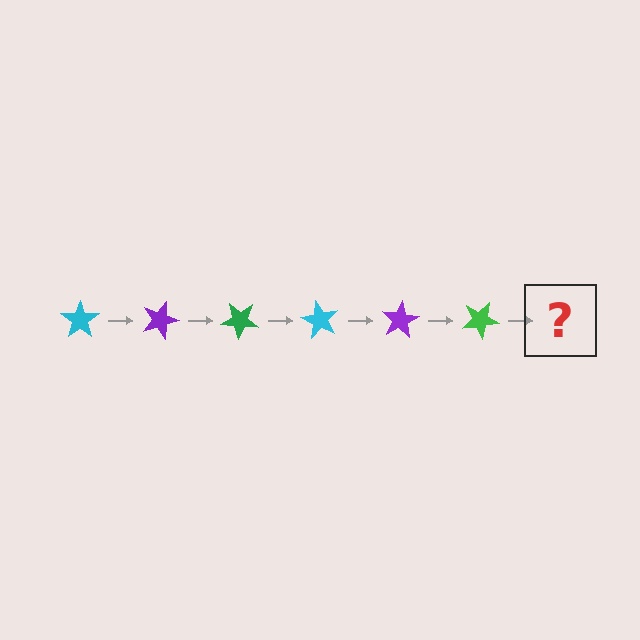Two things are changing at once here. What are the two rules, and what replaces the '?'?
The two rules are that it rotates 20 degrees each step and the color cycles through cyan, purple, and green. The '?' should be a cyan star, rotated 120 degrees from the start.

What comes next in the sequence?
The next element should be a cyan star, rotated 120 degrees from the start.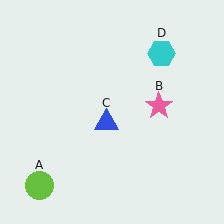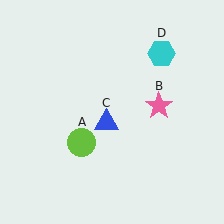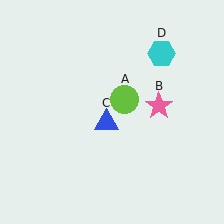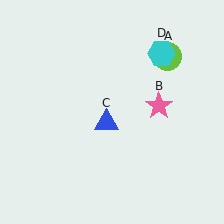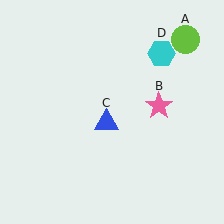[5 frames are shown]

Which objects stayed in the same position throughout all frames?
Pink star (object B) and blue triangle (object C) and cyan hexagon (object D) remained stationary.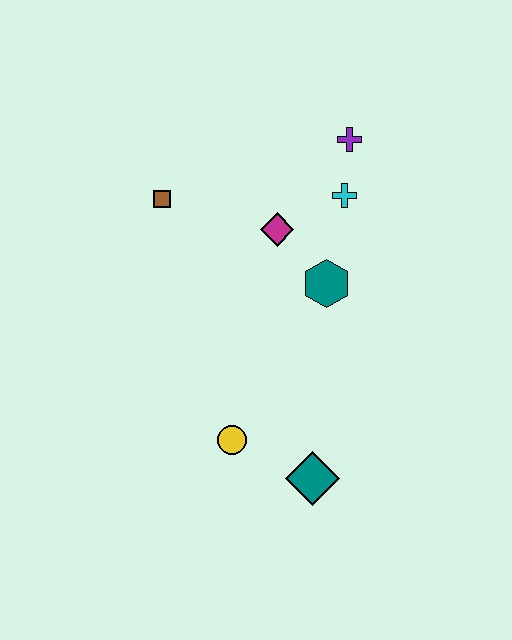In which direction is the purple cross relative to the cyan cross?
The purple cross is above the cyan cross.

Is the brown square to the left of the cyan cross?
Yes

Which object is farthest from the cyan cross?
The teal diamond is farthest from the cyan cross.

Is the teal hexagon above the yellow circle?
Yes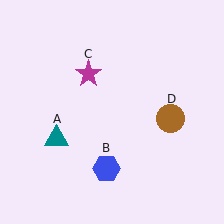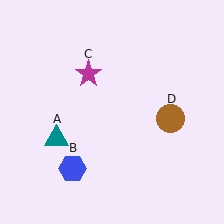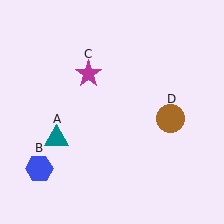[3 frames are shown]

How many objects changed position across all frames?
1 object changed position: blue hexagon (object B).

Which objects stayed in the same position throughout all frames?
Teal triangle (object A) and magenta star (object C) and brown circle (object D) remained stationary.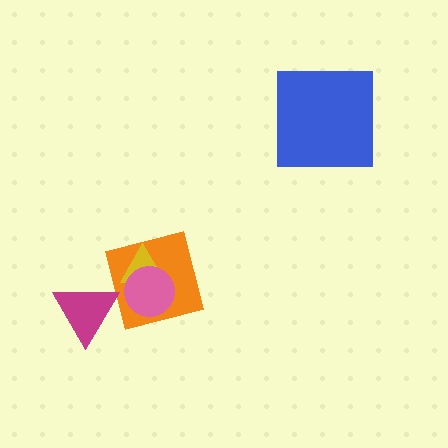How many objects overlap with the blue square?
0 objects overlap with the blue square.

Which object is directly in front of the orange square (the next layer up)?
The yellow triangle is directly in front of the orange square.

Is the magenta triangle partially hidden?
No, no other shape covers it.